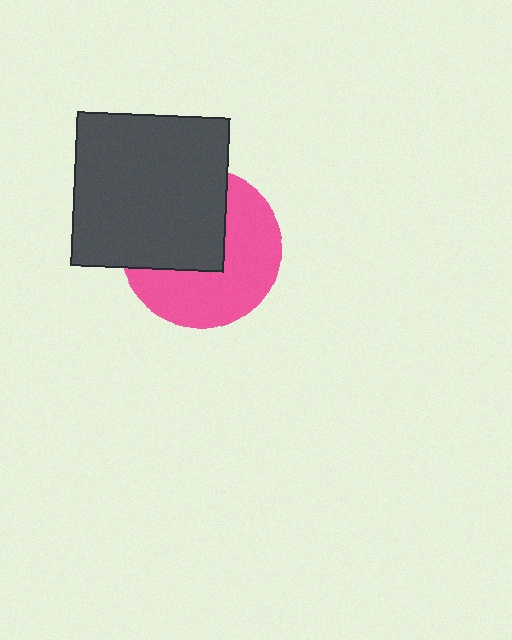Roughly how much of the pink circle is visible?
About half of it is visible (roughly 54%).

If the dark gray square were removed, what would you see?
You would see the complete pink circle.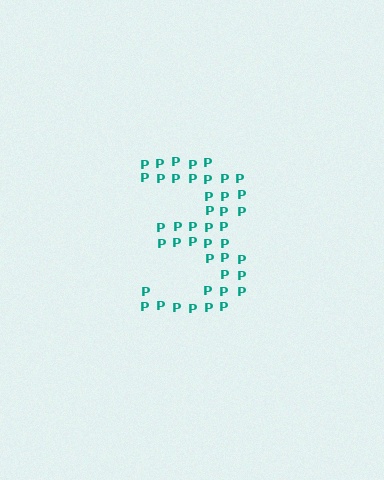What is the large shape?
The large shape is the digit 3.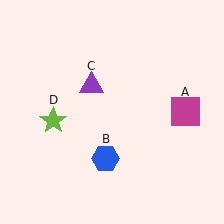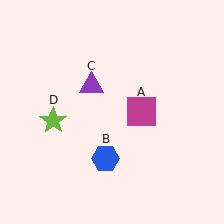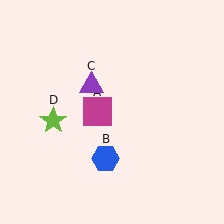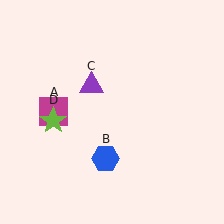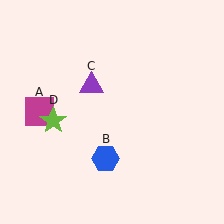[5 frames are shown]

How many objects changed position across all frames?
1 object changed position: magenta square (object A).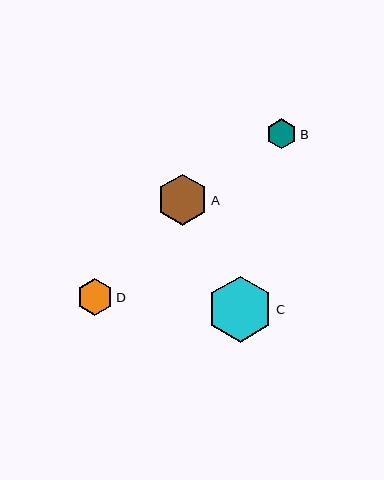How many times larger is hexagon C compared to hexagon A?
Hexagon C is approximately 1.3 times the size of hexagon A.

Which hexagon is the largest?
Hexagon C is the largest with a size of approximately 65 pixels.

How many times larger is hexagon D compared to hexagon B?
Hexagon D is approximately 1.2 times the size of hexagon B.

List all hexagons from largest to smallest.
From largest to smallest: C, A, D, B.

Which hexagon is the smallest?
Hexagon B is the smallest with a size of approximately 30 pixels.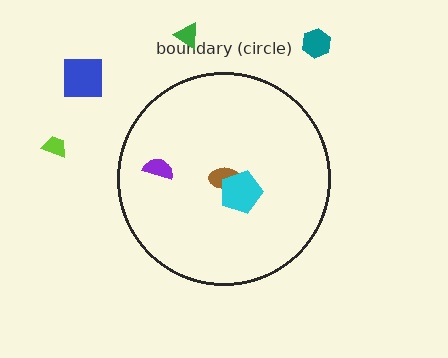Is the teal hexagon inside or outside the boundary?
Outside.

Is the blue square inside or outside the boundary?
Outside.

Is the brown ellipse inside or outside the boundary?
Inside.